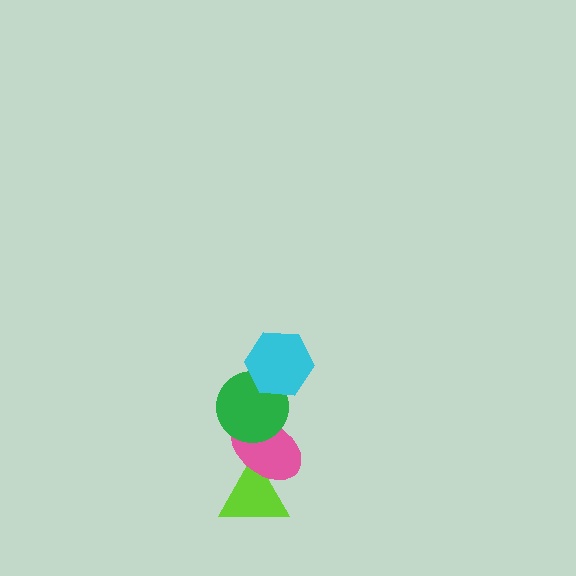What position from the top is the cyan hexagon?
The cyan hexagon is 1st from the top.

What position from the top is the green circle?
The green circle is 2nd from the top.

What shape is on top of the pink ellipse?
The green circle is on top of the pink ellipse.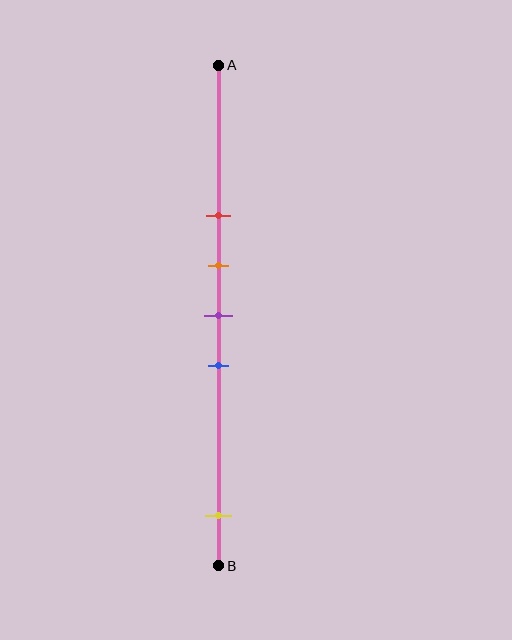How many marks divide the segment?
There are 5 marks dividing the segment.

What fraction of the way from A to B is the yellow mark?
The yellow mark is approximately 90% (0.9) of the way from A to B.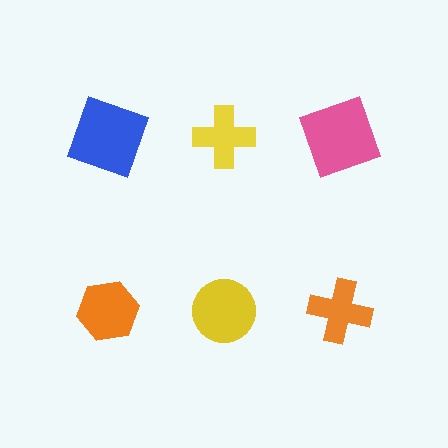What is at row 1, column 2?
A yellow cross.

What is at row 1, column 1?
A blue square.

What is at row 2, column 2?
A yellow circle.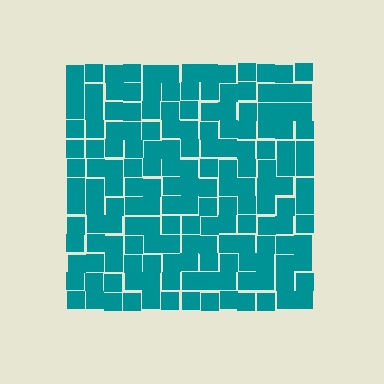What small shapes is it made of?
It is made of small squares.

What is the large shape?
The large shape is a square.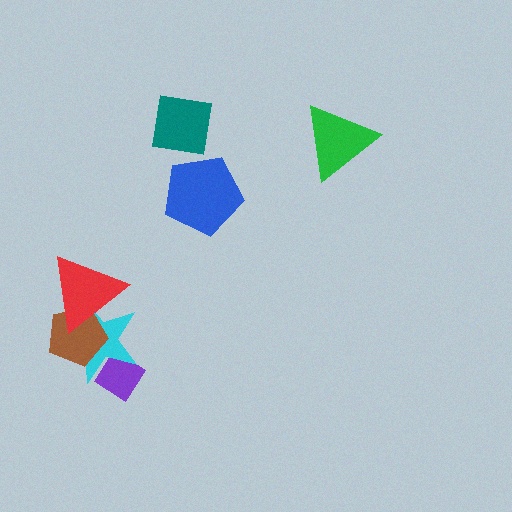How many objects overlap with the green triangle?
0 objects overlap with the green triangle.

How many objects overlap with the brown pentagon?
2 objects overlap with the brown pentagon.